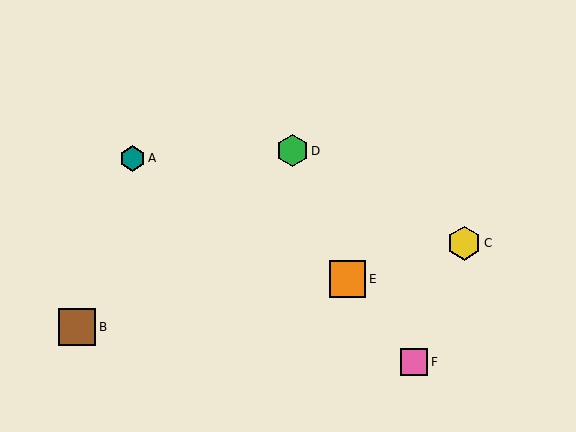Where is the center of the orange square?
The center of the orange square is at (347, 279).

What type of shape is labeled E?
Shape E is an orange square.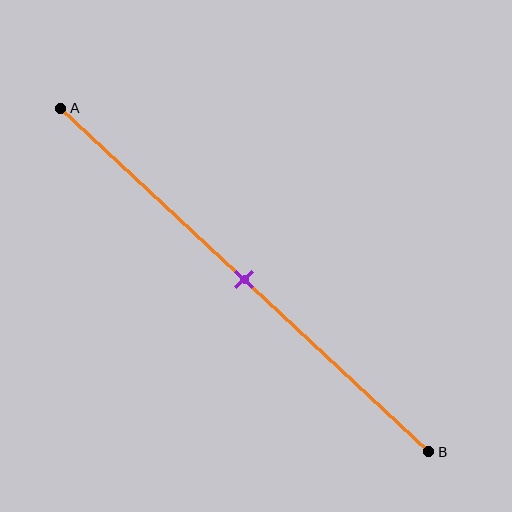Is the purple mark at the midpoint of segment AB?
Yes, the mark is approximately at the midpoint.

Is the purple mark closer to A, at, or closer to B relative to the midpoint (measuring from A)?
The purple mark is approximately at the midpoint of segment AB.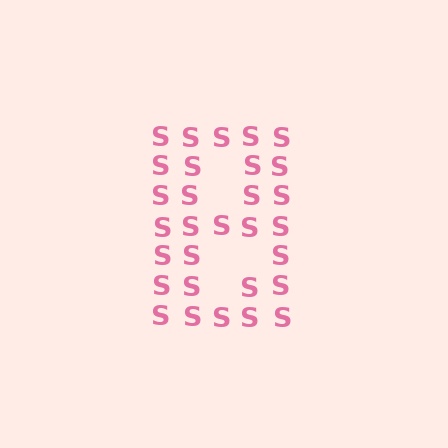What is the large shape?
The large shape is the letter B.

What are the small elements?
The small elements are letter S's.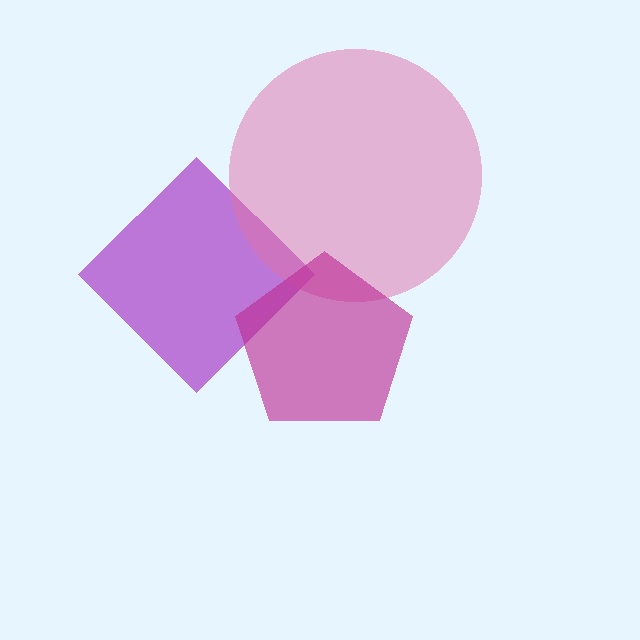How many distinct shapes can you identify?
There are 3 distinct shapes: a purple diamond, a pink circle, a magenta pentagon.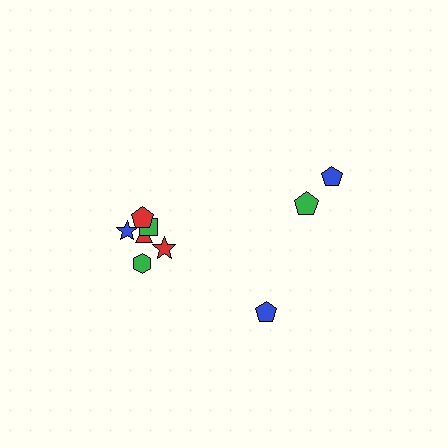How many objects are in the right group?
There are 3 objects.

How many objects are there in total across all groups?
There are 9 objects.